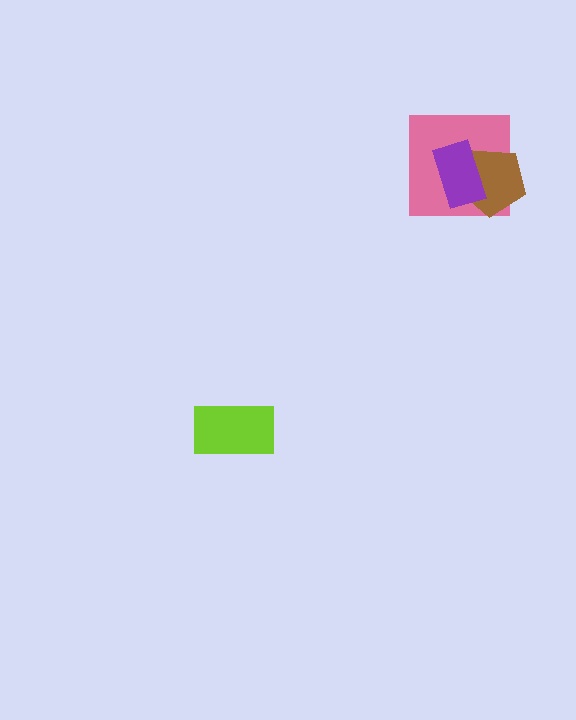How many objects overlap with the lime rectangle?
0 objects overlap with the lime rectangle.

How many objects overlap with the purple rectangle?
2 objects overlap with the purple rectangle.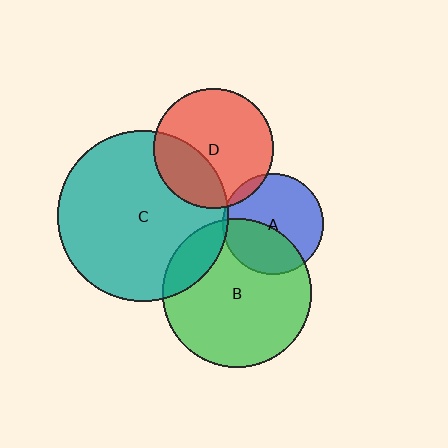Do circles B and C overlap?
Yes.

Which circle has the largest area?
Circle C (teal).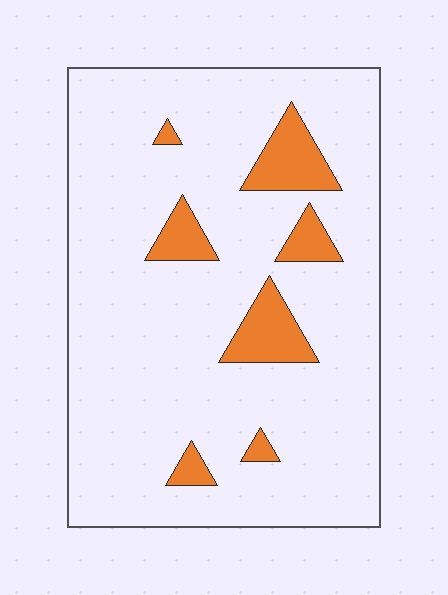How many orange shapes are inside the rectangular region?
7.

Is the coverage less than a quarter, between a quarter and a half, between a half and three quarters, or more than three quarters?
Less than a quarter.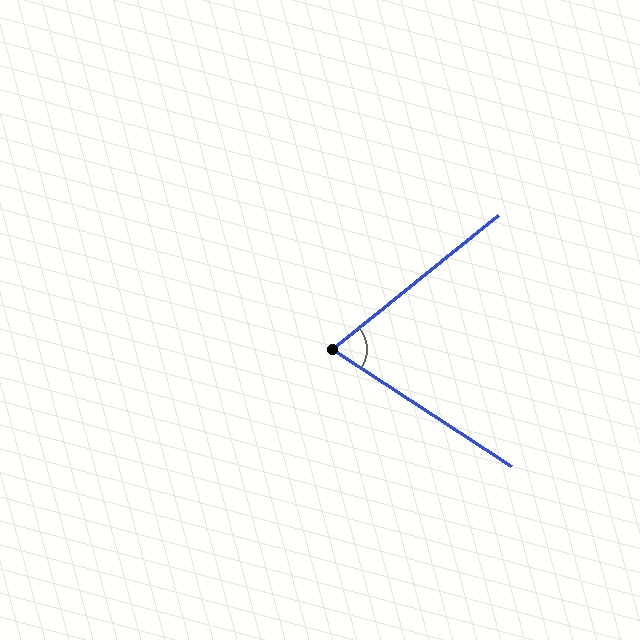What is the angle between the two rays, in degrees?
Approximately 72 degrees.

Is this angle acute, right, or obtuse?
It is acute.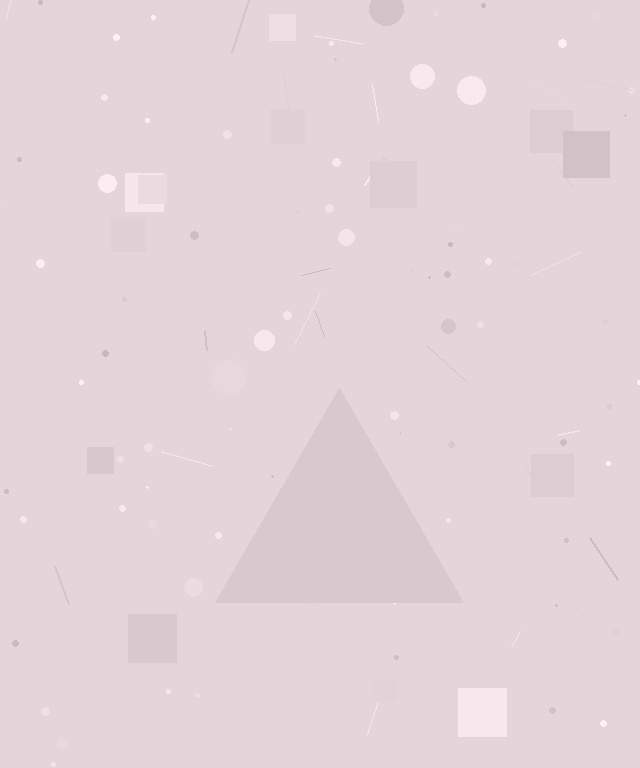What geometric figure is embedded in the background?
A triangle is embedded in the background.